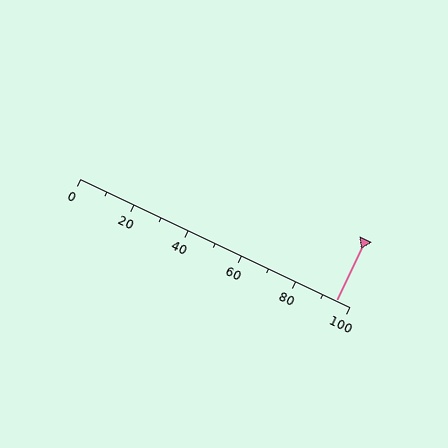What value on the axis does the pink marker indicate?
The marker indicates approximately 95.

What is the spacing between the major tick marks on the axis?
The major ticks are spaced 20 apart.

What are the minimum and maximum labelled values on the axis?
The axis runs from 0 to 100.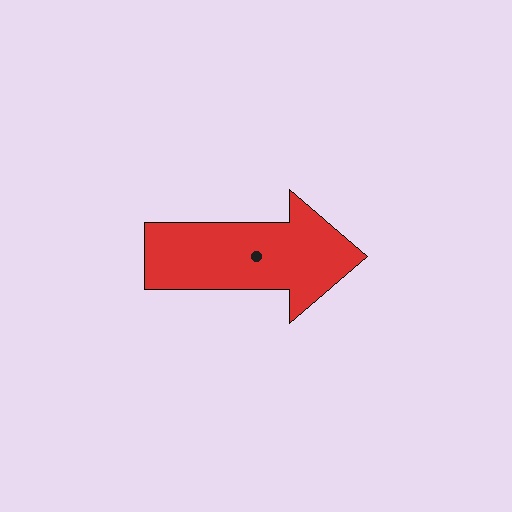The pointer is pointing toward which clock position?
Roughly 3 o'clock.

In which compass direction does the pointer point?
East.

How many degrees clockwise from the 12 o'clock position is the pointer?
Approximately 90 degrees.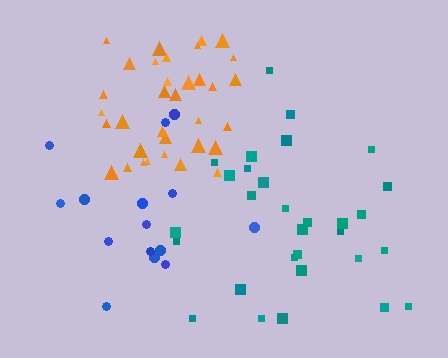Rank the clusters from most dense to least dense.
orange, teal, blue.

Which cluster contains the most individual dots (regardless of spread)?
Orange (34).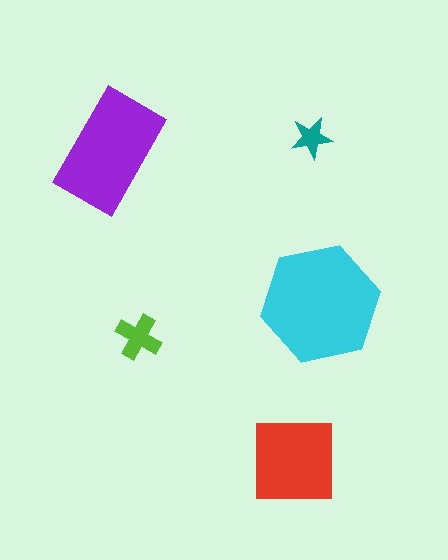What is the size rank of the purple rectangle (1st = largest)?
2nd.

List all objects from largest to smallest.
The cyan hexagon, the purple rectangle, the red square, the lime cross, the teal star.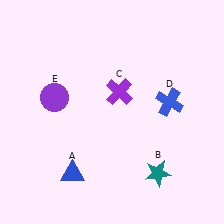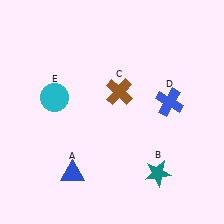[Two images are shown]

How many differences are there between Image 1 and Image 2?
There are 2 differences between the two images.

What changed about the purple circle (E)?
In Image 1, E is purple. In Image 2, it changed to cyan.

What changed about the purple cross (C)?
In Image 1, C is purple. In Image 2, it changed to brown.